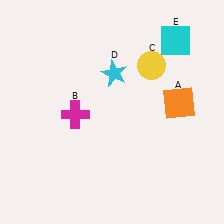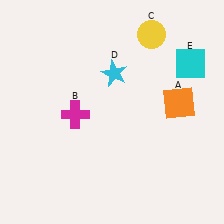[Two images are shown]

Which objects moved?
The objects that moved are: the yellow circle (C), the cyan square (E).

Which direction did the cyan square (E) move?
The cyan square (E) moved down.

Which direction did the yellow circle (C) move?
The yellow circle (C) moved up.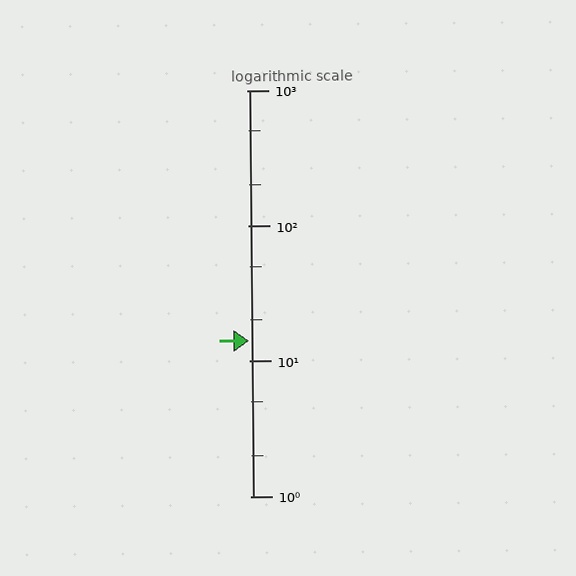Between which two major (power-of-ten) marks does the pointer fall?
The pointer is between 10 and 100.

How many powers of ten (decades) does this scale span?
The scale spans 3 decades, from 1 to 1000.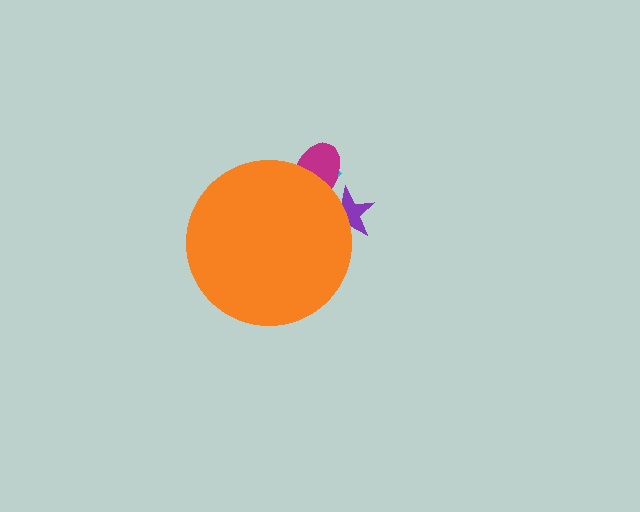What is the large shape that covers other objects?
An orange circle.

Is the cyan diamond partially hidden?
Yes, the cyan diamond is partially hidden behind the orange circle.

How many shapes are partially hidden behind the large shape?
3 shapes are partially hidden.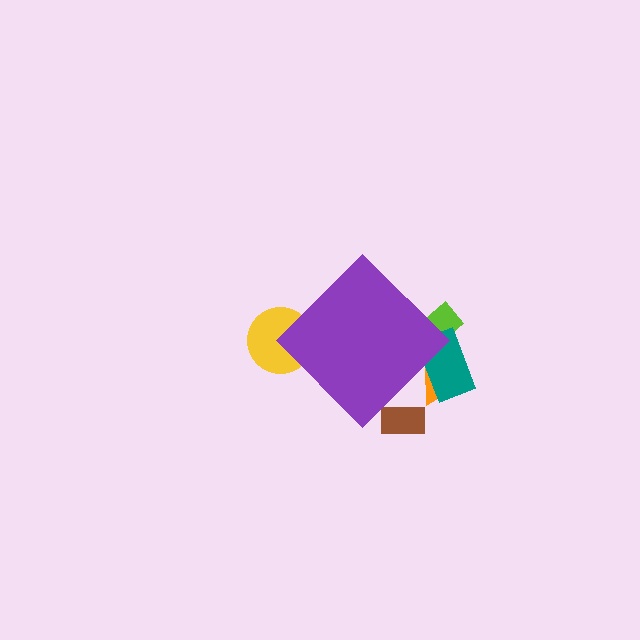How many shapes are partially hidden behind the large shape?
5 shapes are partially hidden.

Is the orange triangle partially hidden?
Yes, the orange triangle is partially hidden behind the purple diamond.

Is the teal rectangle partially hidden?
Yes, the teal rectangle is partially hidden behind the purple diamond.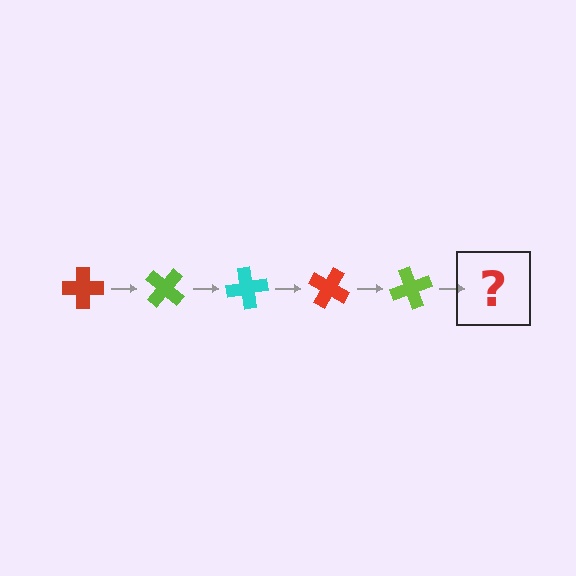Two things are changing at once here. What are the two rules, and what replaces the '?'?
The two rules are that it rotates 40 degrees each step and the color cycles through red, lime, and cyan. The '?' should be a cyan cross, rotated 200 degrees from the start.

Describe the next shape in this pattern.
It should be a cyan cross, rotated 200 degrees from the start.